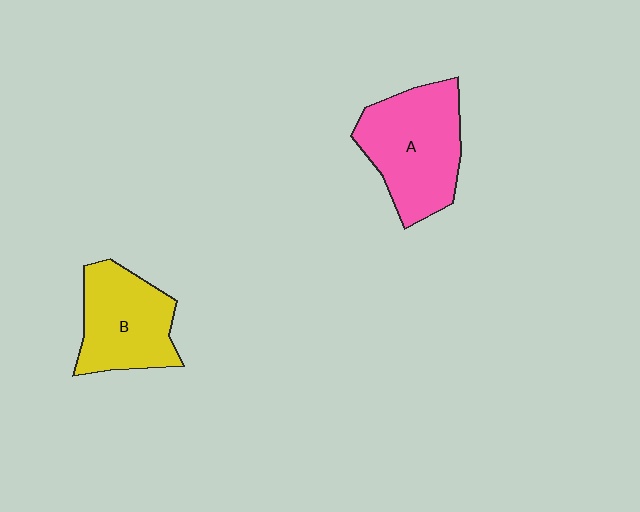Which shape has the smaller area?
Shape B (yellow).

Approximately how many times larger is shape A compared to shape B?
Approximately 1.2 times.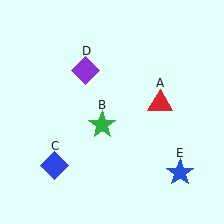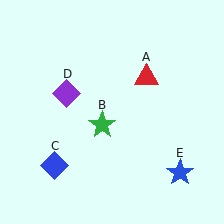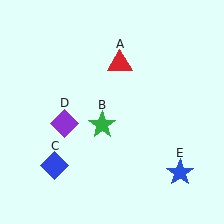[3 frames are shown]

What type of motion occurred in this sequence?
The red triangle (object A), purple diamond (object D) rotated counterclockwise around the center of the scene.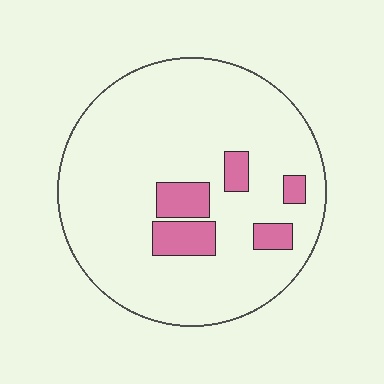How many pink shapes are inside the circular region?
5.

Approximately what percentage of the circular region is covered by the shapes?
Approximately 10%.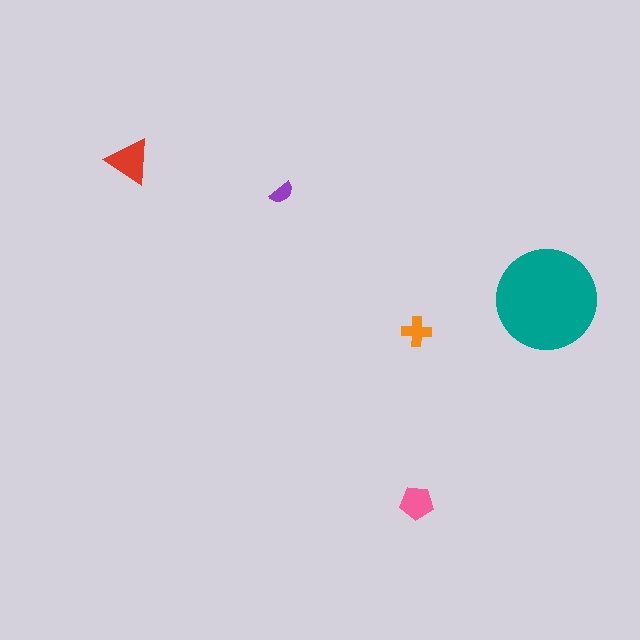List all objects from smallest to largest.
The purple semicircle, the orange cross, the pink pentagon, the red triangle, the teal circle.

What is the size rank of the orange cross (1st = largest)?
4th.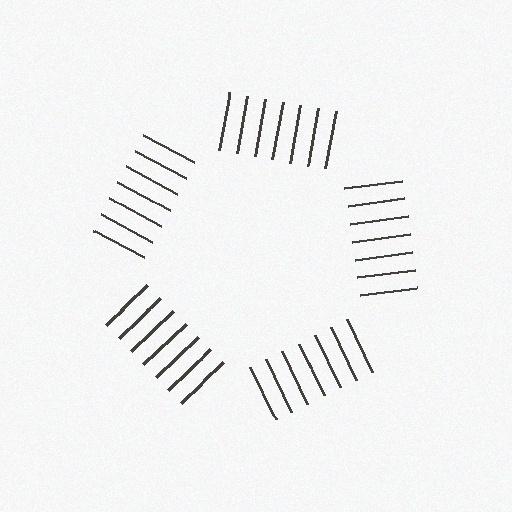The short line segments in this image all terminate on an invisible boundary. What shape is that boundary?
An illusory pentagon — the line segments terminate on its edges but no continuous stroke is drawn.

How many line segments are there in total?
35 — 7 along each of the 5 edges.